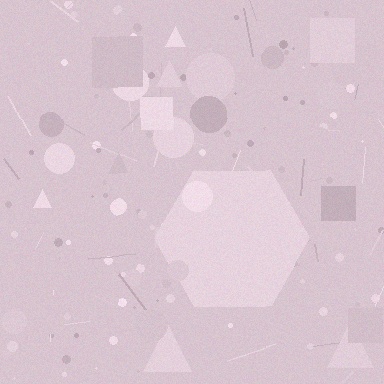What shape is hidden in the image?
A hexagon is hidden in the image.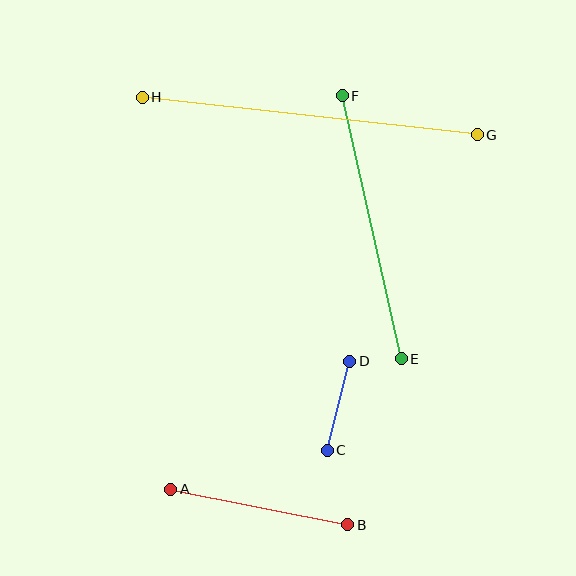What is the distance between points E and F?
The distance is approximately 270 pixels.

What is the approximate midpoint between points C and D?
The midpoint is at approximately (339, 406) pixels.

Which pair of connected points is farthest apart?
Points G and H are farthest apart.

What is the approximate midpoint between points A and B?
The midpoint is at approximately (259, 507) pixels.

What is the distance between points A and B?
The distance is approximately 181 pixels.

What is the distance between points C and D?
The distance is approximately 92 pixels.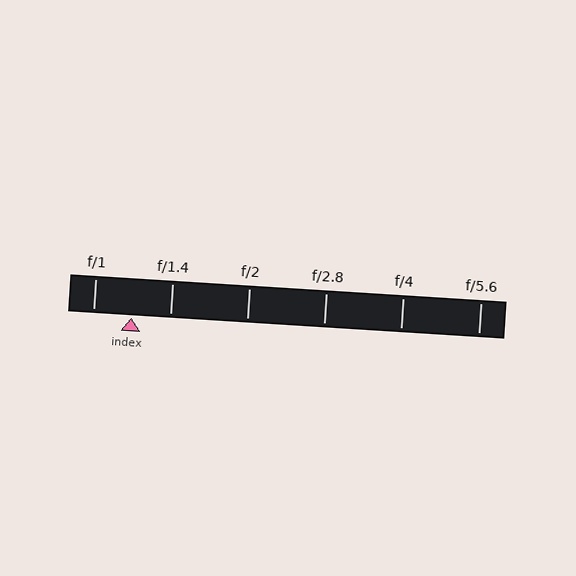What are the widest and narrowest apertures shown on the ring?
The widest aperture shown is f/1 and the narrowest is f/5.6.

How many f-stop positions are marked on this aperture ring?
There are 6 f-stop positions marked.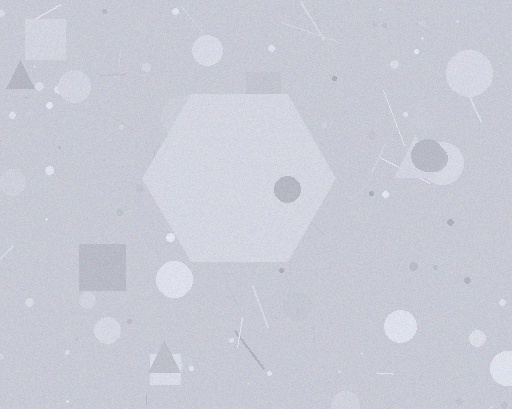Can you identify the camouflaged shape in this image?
The camouflaged shape is a hexagon.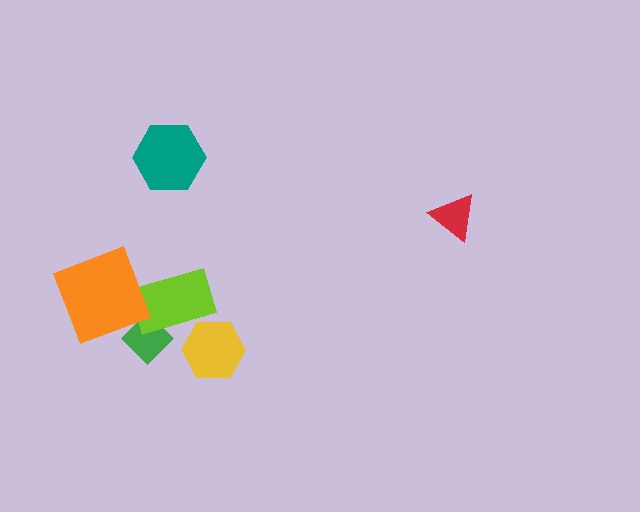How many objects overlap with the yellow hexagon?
1 object overlaps with the yellow hexagon.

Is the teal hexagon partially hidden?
No, no other shape covers it.